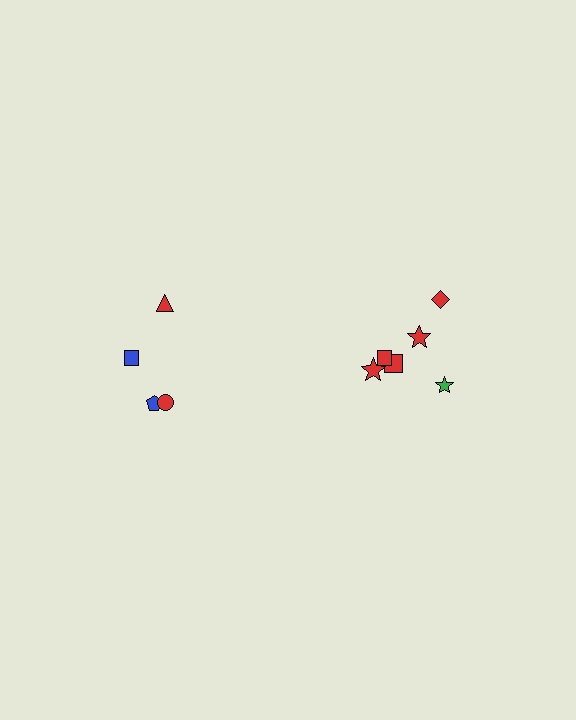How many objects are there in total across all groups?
There are 10 objects.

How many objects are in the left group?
There are 4 objects.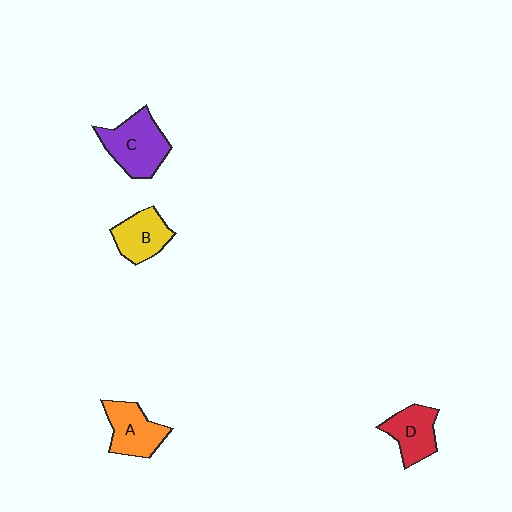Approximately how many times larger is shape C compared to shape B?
Approximately 1.4 times.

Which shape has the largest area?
Shape C (purple).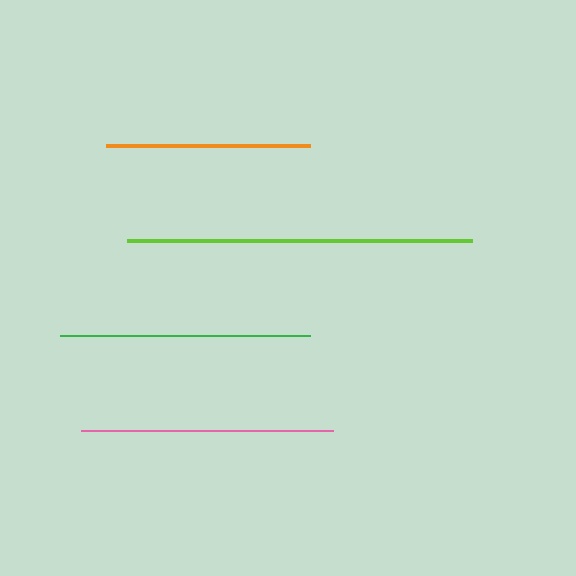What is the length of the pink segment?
The pink segment is approximately 253 pixels long.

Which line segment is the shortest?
The orange line is the shortest at approximately 205 pixels.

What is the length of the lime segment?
The lime segment is approximately 345 pixels long.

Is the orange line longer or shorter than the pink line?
The pink line is longer than the orange line.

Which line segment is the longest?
The lime line is the longest at approximately 345 pixels.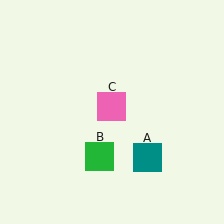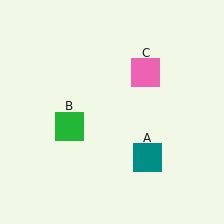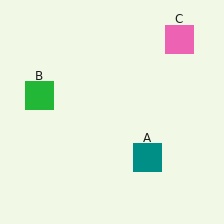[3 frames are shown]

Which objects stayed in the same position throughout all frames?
Teal square (object A) remained stationary.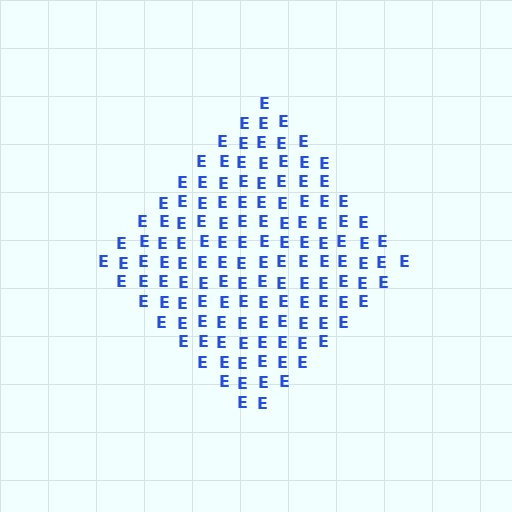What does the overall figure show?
The overall figure shows a diamond.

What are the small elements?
The small elements are letter E's.